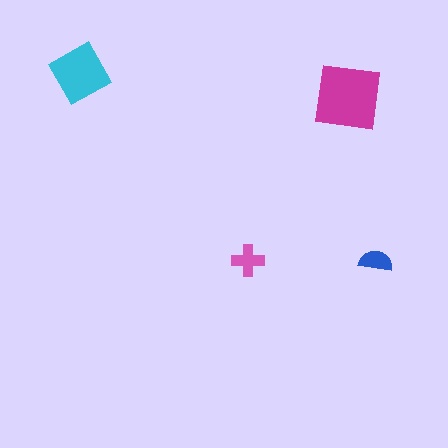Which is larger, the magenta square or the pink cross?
The magenta square.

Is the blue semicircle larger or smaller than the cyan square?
Smaller.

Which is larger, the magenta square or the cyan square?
The magenta square.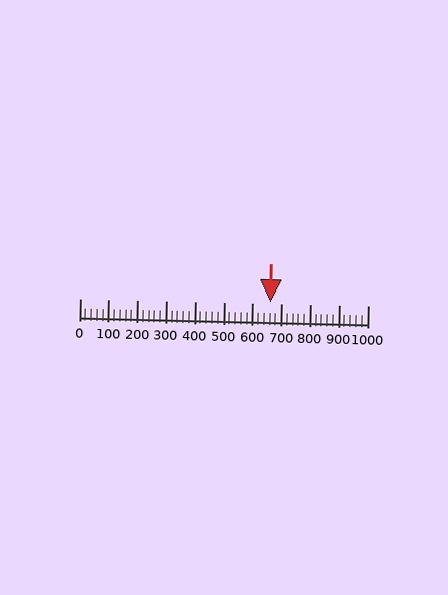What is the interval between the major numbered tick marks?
The major tick marks are spaced 100 units apart.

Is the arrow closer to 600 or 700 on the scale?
The arrow is closer to 700.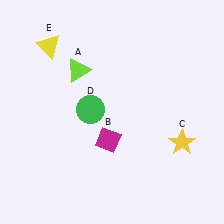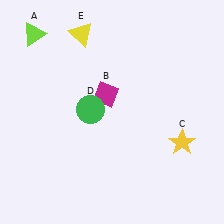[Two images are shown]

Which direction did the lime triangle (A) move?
The lime triangle (A) moved left.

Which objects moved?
The objects that moved are: the lime triangle (A), the magenta diamond (B), the yellow triangle (E).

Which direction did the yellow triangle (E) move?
The yellow triangle (E) moved right.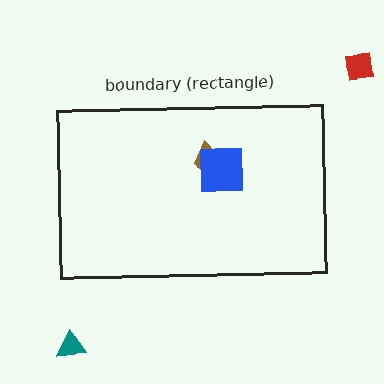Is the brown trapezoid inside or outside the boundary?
Inside.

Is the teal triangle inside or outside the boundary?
Outside.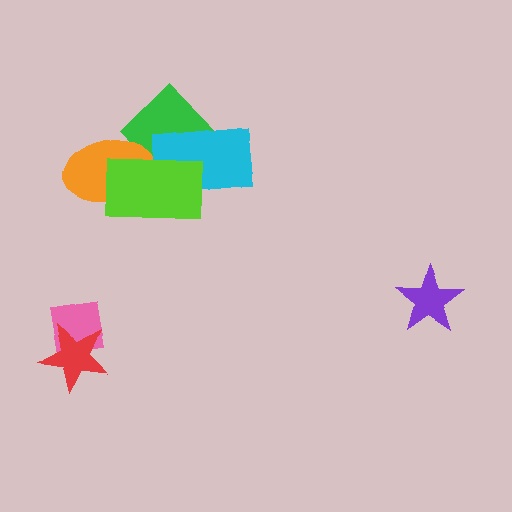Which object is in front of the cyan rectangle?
The lime rectangle is in front of the cyan rectangle.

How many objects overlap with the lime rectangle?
3 objects overlap with the lime rectangle.